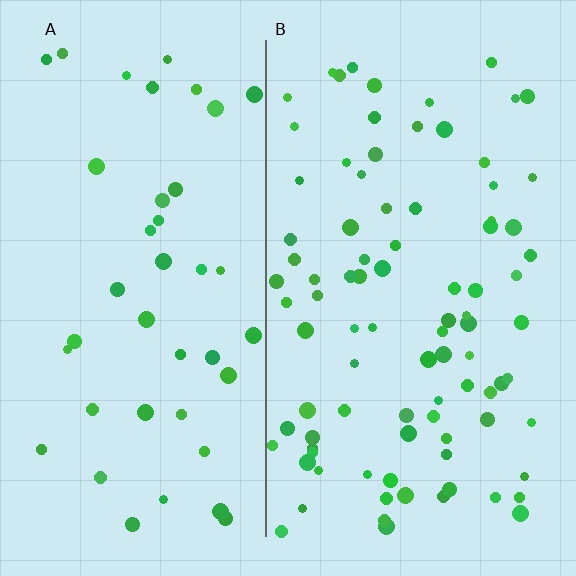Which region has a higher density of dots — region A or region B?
B (the right).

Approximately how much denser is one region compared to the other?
Approximately 2.1× — region B over region A.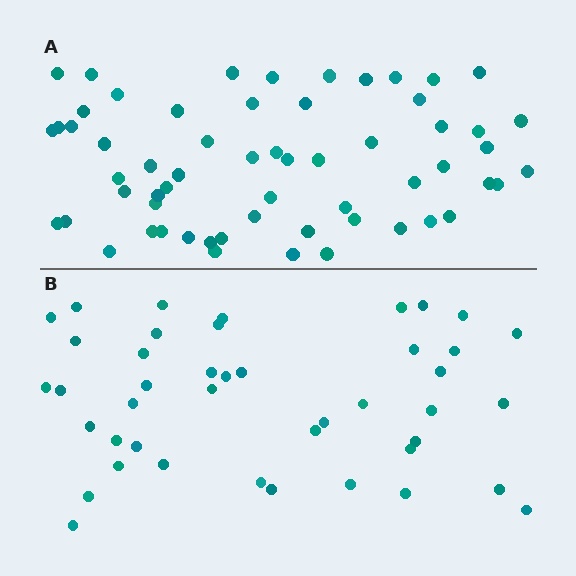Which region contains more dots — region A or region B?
Region A (the top region) has more dots.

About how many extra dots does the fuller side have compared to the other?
Region A has approximately 15 more dots than region B.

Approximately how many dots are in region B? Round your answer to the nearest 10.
About 40 dots. (The exact count is 43, which rounds to 40.)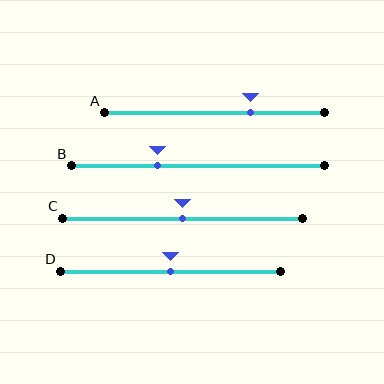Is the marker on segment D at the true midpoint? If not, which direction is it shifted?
Yes, the marker on segment D is at the true midpoint.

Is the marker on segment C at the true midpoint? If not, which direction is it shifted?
Yes, the marker on segment C is at the true midpoint.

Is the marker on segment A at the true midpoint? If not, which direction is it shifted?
No, the marker on segment A is shifted to the right by about 16% of the segment length.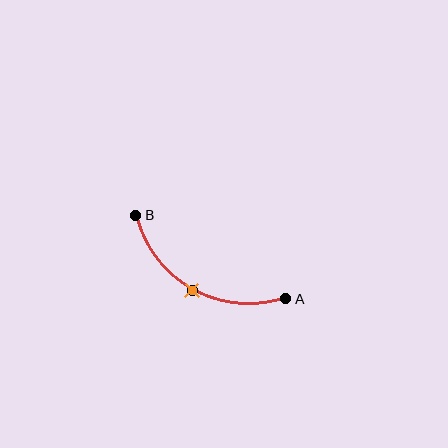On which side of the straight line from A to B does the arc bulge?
The arc bulges below the straight line connecting A and B.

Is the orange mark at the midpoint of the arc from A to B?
Yes. The orange mark lies on the arc at equal arc-length from both A and B — it is the arc midpoint.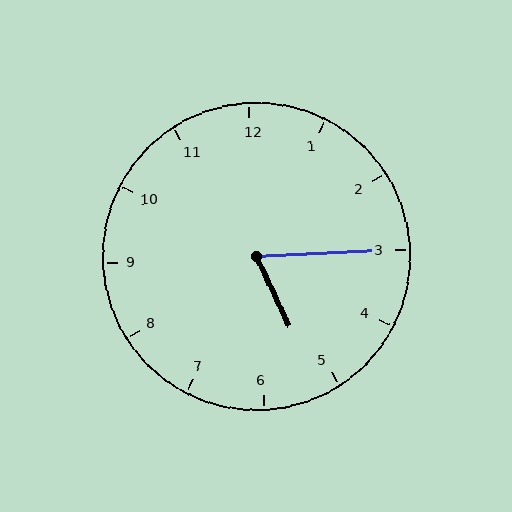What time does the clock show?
5:15.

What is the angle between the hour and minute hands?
Approximately 68 degrees.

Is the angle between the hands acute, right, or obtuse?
It is acute.